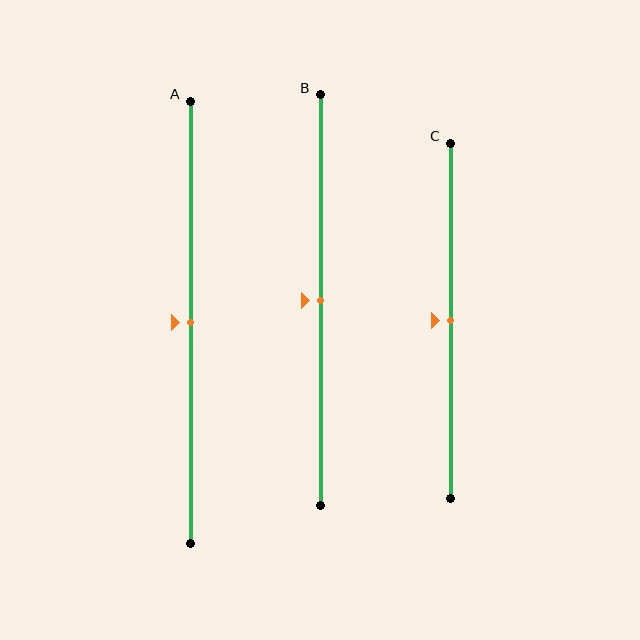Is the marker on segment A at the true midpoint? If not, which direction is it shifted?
Yes, the marker on segment A is at the true midpoint.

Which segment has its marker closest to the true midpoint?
Segment A has its marker closest to the true midpoint.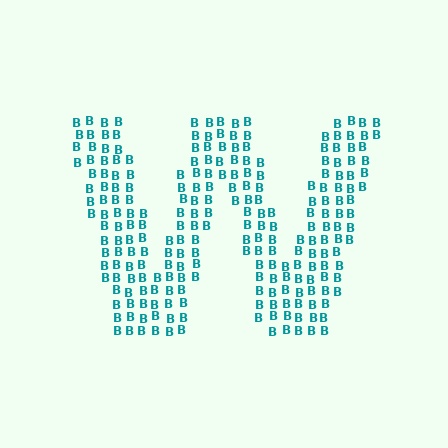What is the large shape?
The large shape is the letter W.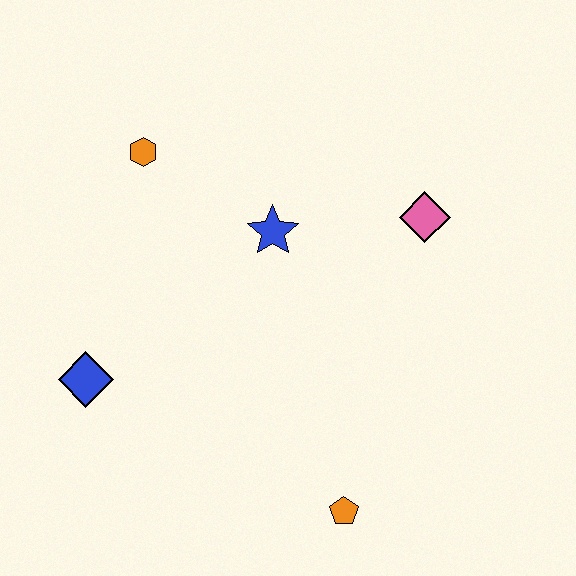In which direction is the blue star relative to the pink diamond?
The blue star is to the left of the pink diamond.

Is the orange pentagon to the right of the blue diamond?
Yes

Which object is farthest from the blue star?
The orange pentagon is farthest from the blue star.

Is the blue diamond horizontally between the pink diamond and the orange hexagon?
No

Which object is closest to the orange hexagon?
The blue star is closest to the orange hexagon.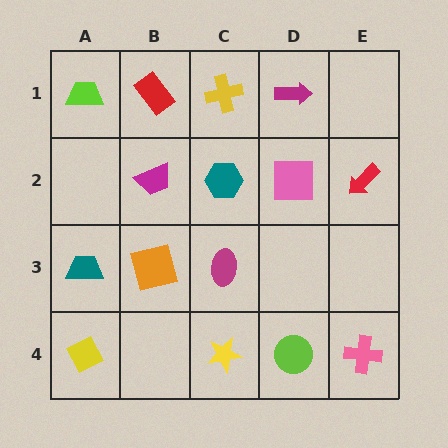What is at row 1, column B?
A red rectangle.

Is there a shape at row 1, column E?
No, that cell is empty.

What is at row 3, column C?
A magenta ellipse.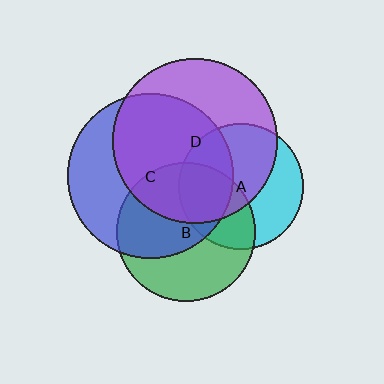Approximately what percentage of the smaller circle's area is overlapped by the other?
Approximately 60%.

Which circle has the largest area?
Circle C (blue).